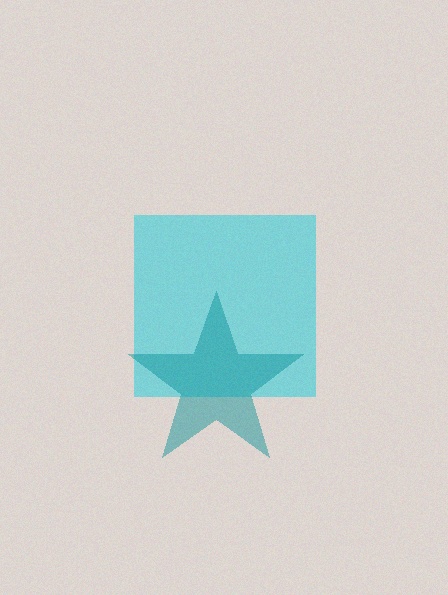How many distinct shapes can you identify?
There are 2 distinct shapes: a cyan square, a teal star.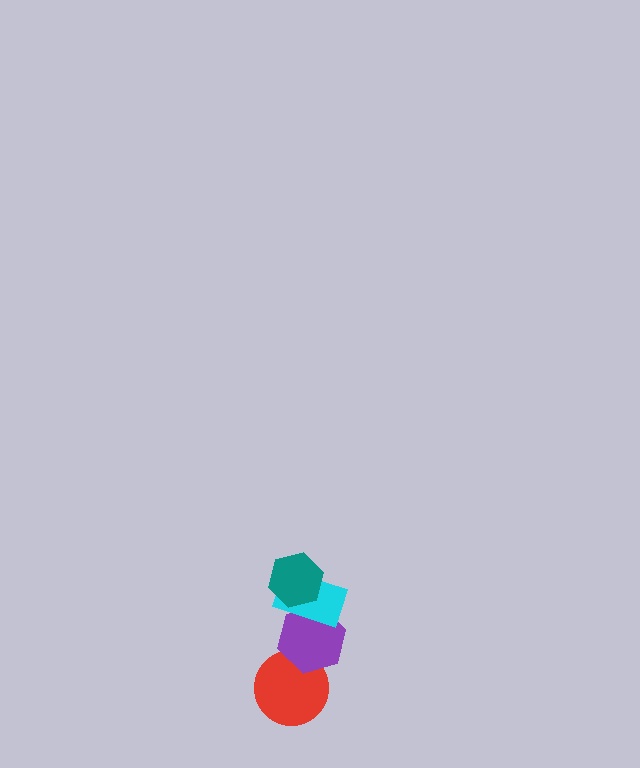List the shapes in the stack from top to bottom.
From top to bottom: the teal hexagon, the cyan rectangle, the purple hexagon, the red circle.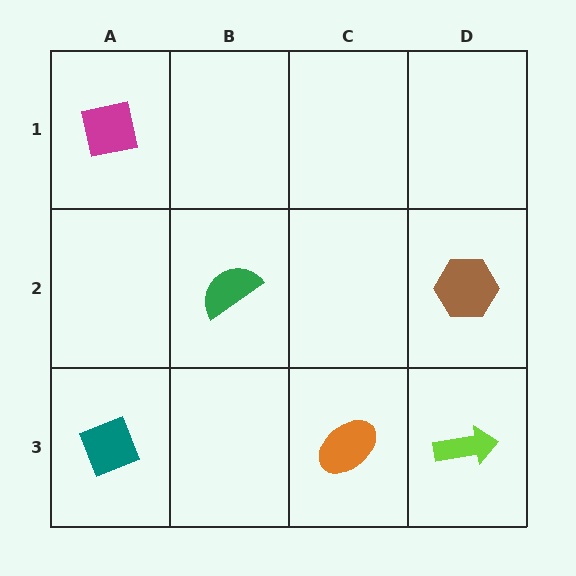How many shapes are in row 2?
2 shapes.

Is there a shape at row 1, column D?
No, that cell is empty.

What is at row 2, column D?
A brown hexagon.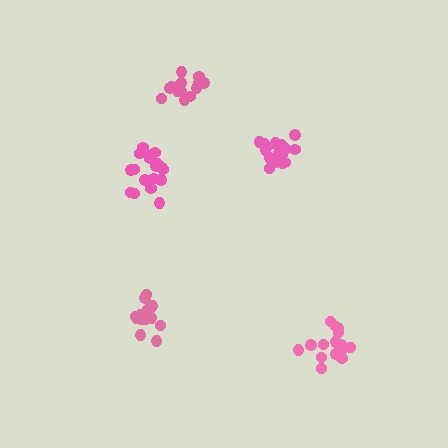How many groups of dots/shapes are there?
There are 5 groups.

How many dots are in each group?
Group 1: 16 dots, Group 2: 19 dots, Group 3: 14 dots, Group 4: 17 dots, Group 5: 14 dots (80 total).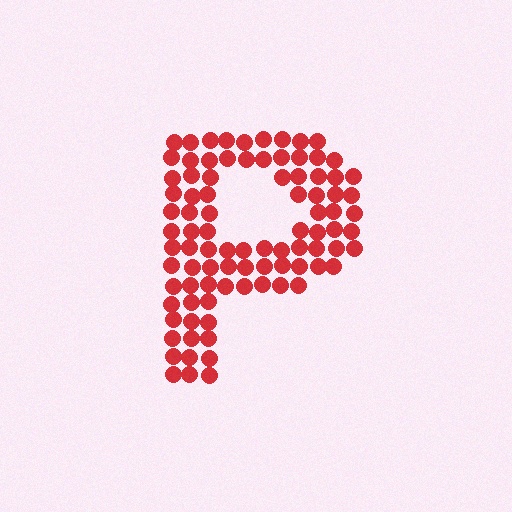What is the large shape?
The large shape is the letter P.